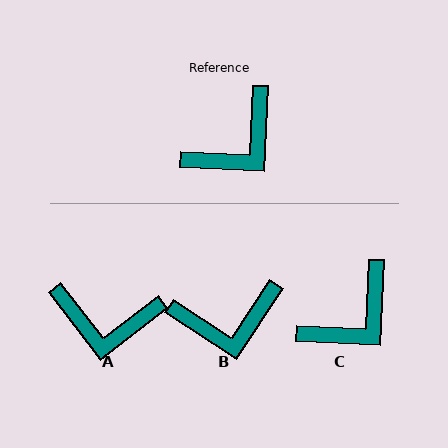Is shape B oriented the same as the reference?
No, it is off by about 31 degrees.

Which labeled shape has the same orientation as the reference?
C.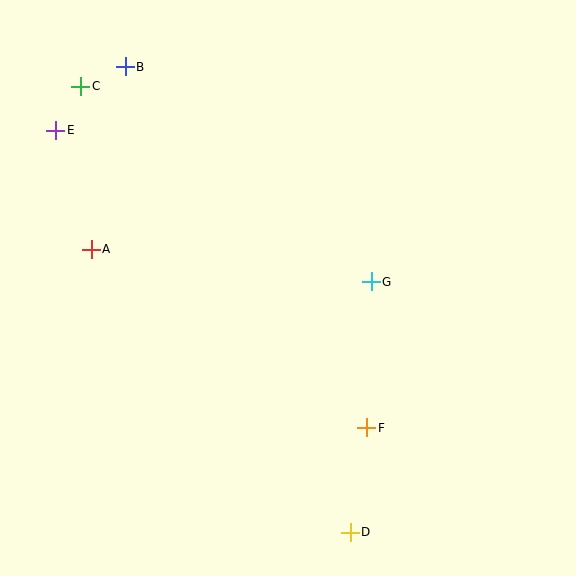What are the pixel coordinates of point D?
Point D is at (350, 532).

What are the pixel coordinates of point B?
Point B is at (125, 67).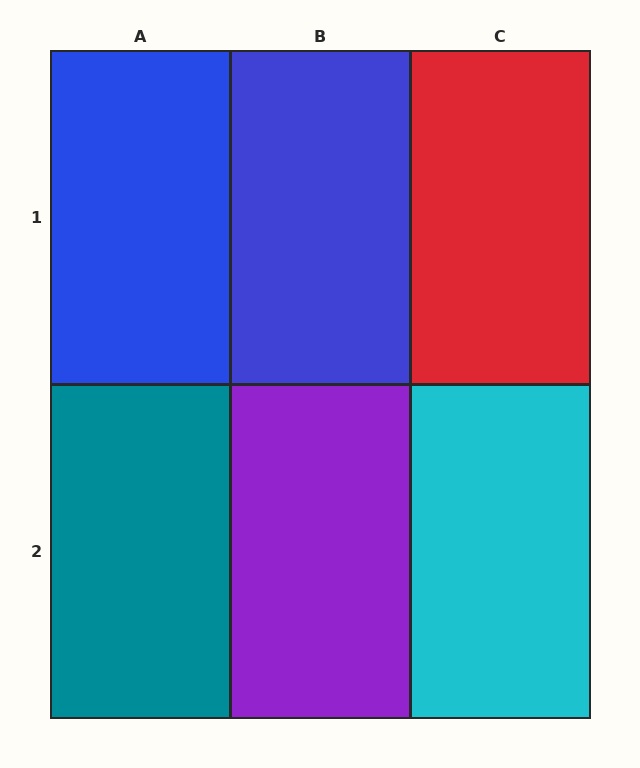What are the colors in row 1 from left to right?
Blue, blue, red.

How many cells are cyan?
1 cell is cyan.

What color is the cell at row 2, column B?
Purple.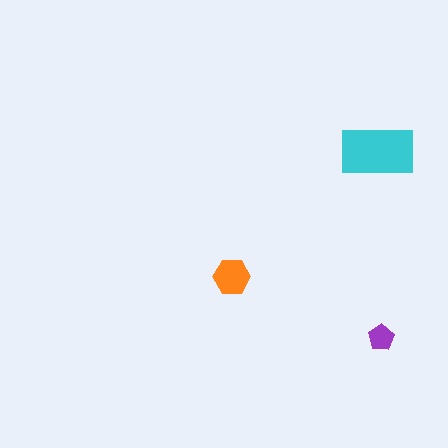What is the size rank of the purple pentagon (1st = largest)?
3rd.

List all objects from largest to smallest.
The cyan rectangle, the orange hexagon, the purple pentagon.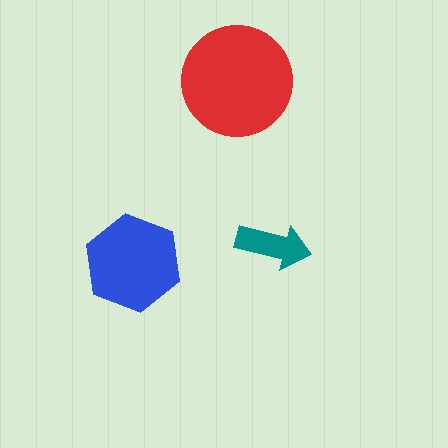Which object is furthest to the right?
The teal arrow is rightmost.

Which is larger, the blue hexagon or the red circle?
The red circle.